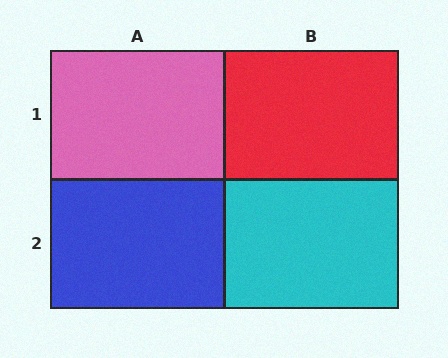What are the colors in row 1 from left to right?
Pink, red.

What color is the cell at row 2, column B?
Cyan.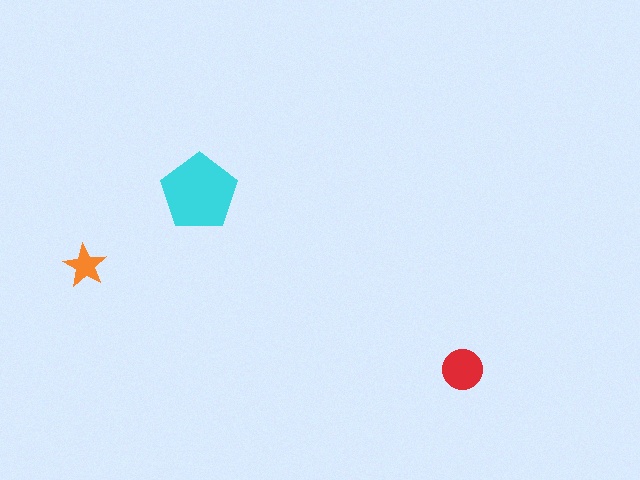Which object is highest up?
The cyan pentagon is topmost.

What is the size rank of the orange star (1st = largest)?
3rd.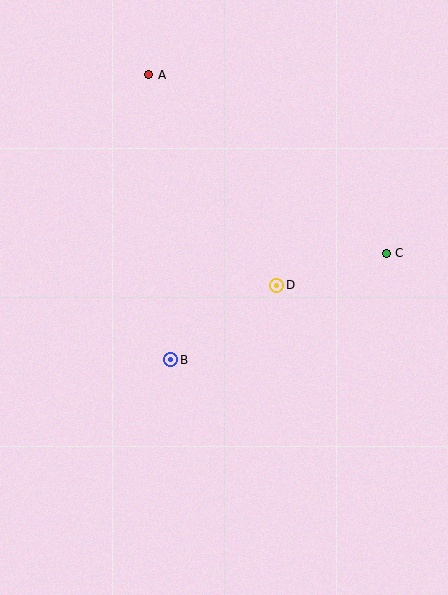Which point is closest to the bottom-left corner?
Point B is closest to the bottom-left corner.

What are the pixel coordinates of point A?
Point A is at (149, 75).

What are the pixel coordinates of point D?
Point D is at (277, 285).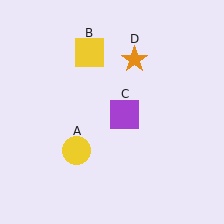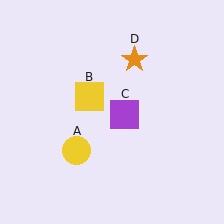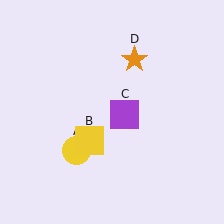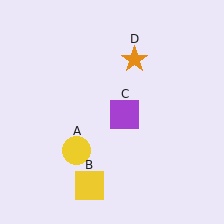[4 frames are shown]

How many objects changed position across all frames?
1 object changed position: yellow square (object B).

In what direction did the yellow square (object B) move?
The yellow square (object B) moved down.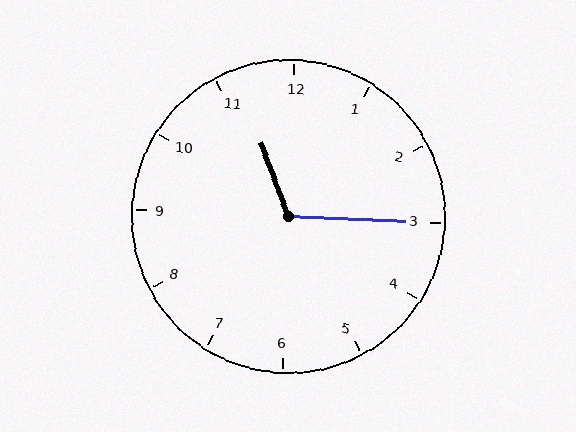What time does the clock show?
11:15.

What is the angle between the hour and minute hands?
Approximately 112 degrees.